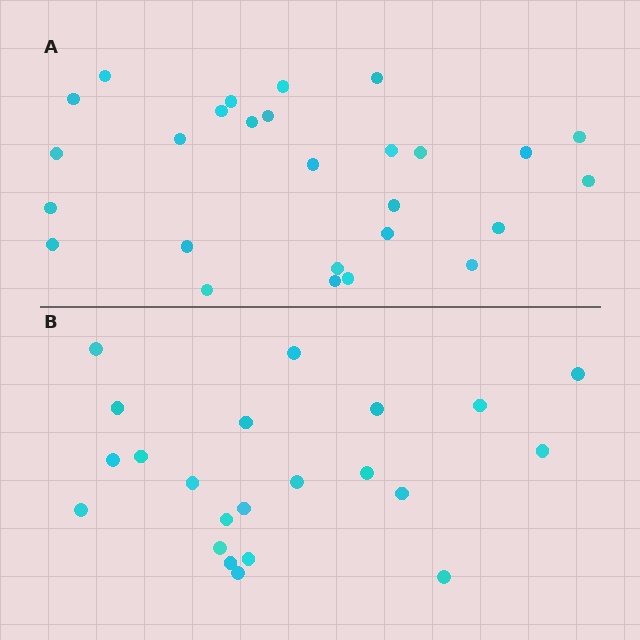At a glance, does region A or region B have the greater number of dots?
Region A (the top region) has more dots.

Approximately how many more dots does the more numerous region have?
Region A has about 5 more dots than region B.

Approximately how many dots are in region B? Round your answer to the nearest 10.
About 20 dots. (The exact count is 22, which rounds to 20.)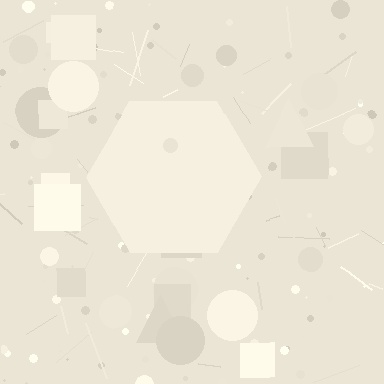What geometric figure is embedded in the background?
A hexagon is embedded in the background.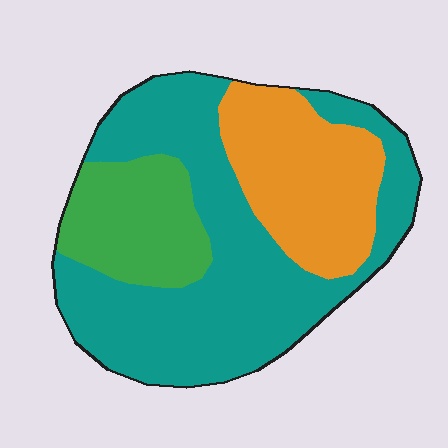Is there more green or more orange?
Orange.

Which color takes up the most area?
Teal, at roughly 55%.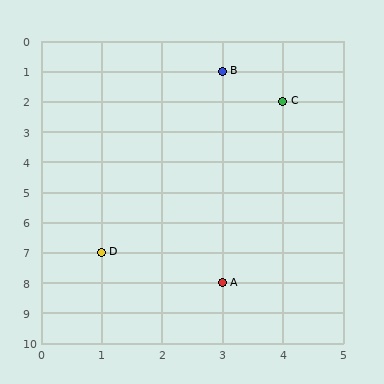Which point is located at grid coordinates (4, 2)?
Point C is at (4, 2).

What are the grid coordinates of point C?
Point C is at grid coordinates (4, 2).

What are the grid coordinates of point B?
Point B is at grid coordinates (3, 1).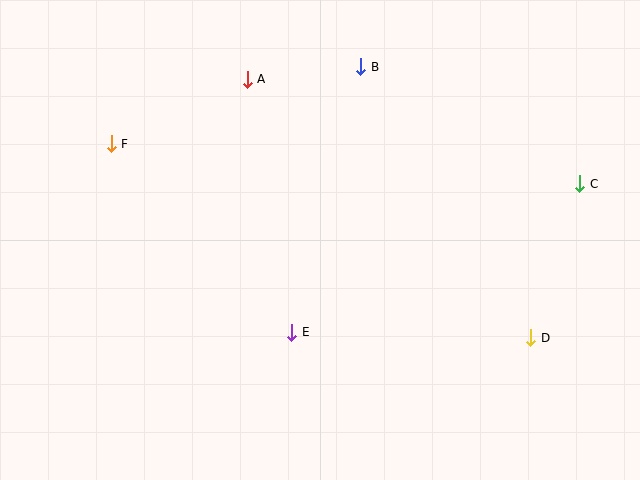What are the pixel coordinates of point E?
Point E is at (292, 332).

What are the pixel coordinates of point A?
Point A is at (247, 79).